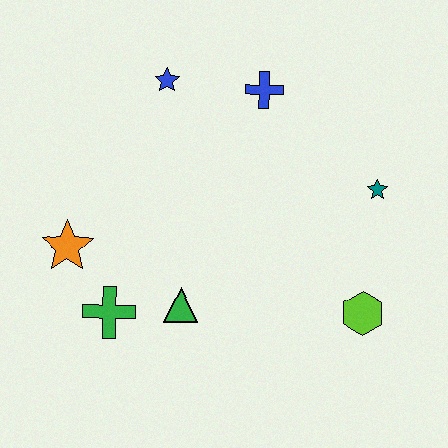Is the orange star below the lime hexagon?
No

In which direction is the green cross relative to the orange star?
The green cross is below the orange star.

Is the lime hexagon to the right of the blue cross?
Yes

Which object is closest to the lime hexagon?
The teal star is closest to the lime hexagon.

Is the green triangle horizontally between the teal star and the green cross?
Yes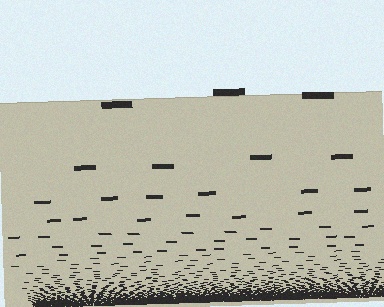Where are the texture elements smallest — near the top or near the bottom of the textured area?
Near the bottom.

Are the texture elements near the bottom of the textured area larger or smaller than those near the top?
Smaller. The gradient is inverted — elements near the bottom are smaller and denser.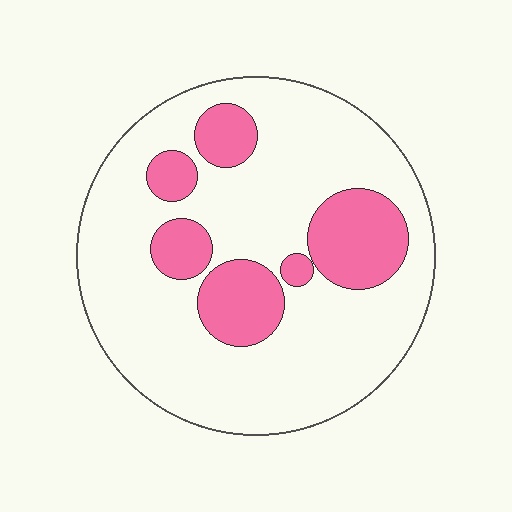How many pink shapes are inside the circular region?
6.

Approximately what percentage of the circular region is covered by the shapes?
Approximately 25%.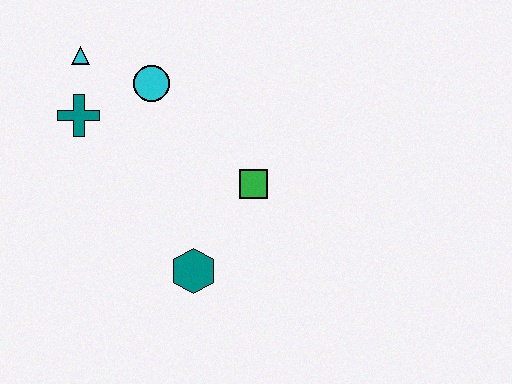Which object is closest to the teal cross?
The cyan triangle is closest to the teal cross.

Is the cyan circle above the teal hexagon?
Yes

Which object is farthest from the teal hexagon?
The cyan triangle is farthest from the teal hexagon.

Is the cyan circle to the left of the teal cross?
No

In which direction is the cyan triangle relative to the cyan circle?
The cyan triangle is to the left of the cyan circle.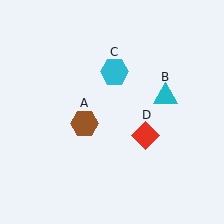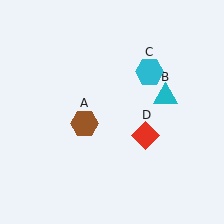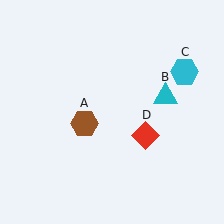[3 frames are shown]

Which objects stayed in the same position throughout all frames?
Brown hexagon (object A) and cyan triangle (object B) and red diamond (object D) remained stationary.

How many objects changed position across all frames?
1 object changed position: cyan hexagon (object C).